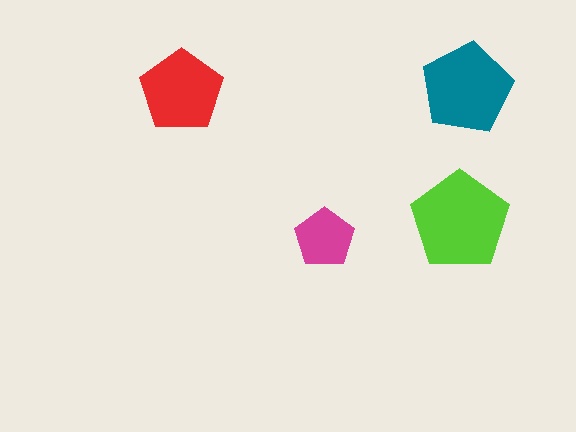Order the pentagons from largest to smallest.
the lime one, the teal one, the red one, the magenta one.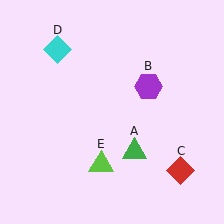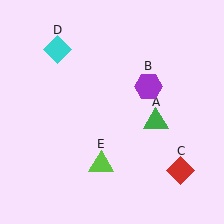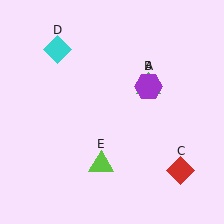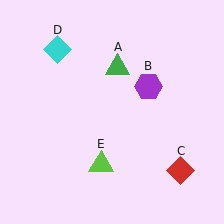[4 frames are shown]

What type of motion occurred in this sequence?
The green triangle (object A) rotated counterclockwise around the center of the scene.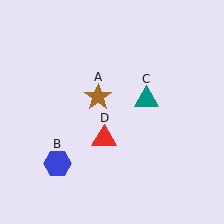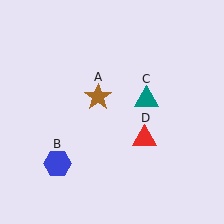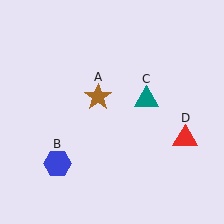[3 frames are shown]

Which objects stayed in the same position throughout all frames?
Brown star (object A) and blue hexagon (object B) and teal triangle (object C) remained stationary.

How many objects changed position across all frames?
1 object changed position: red triangle (object D).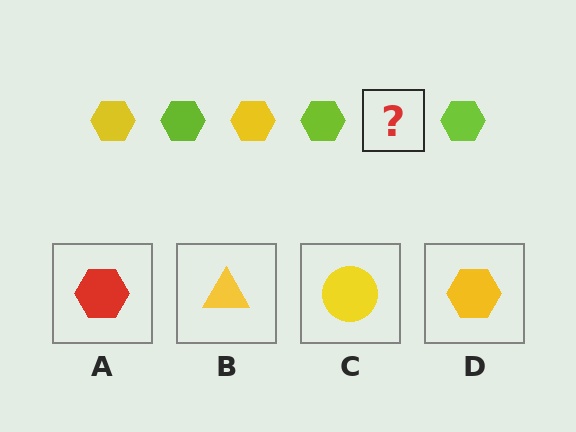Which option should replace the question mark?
Option D.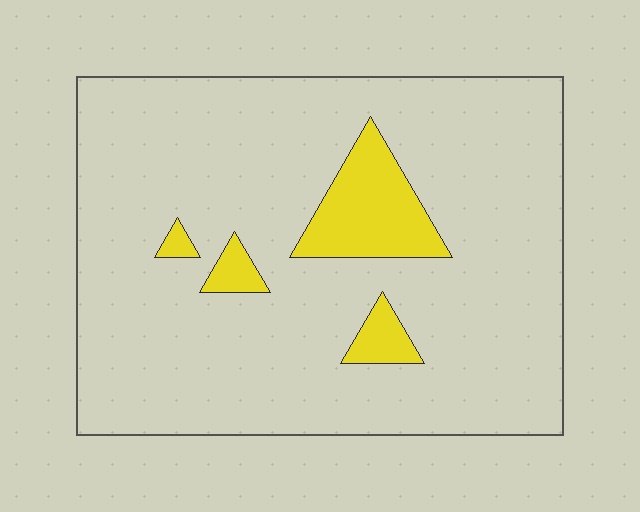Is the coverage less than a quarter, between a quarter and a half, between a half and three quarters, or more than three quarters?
Less than a quarter.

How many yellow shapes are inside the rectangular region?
4.